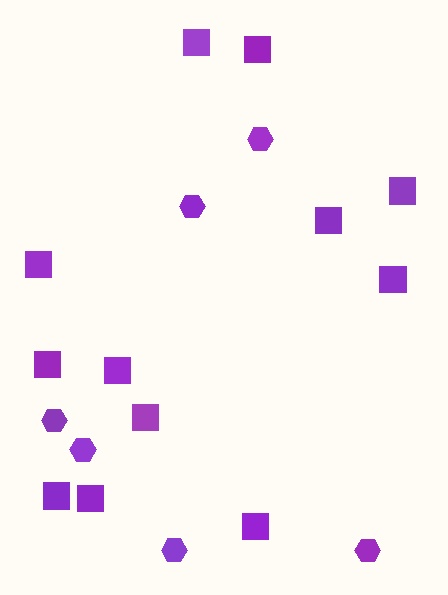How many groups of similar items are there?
There are 2 groups: one group of hexagons (6) and one group of squares (12).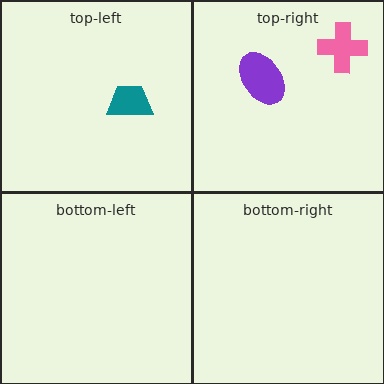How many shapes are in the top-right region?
2.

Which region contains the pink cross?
The top-right region.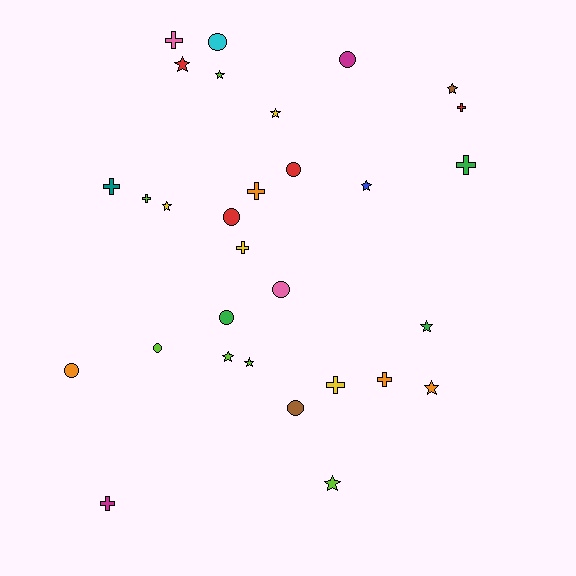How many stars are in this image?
There are 11 stars.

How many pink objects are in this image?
There are 2 pink objects.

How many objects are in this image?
There are 30 objects.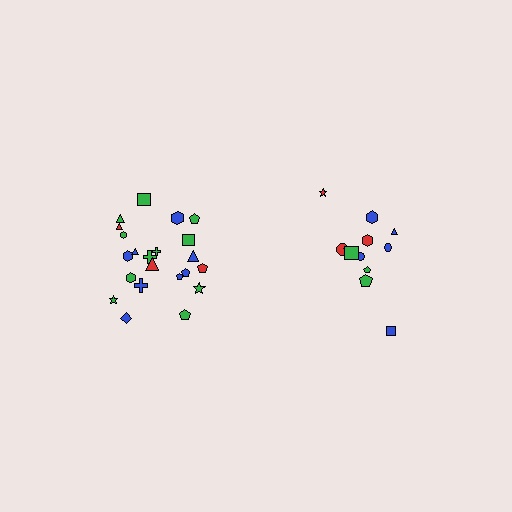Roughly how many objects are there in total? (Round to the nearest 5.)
Roughly 35 objects in total.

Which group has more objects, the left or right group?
The left group.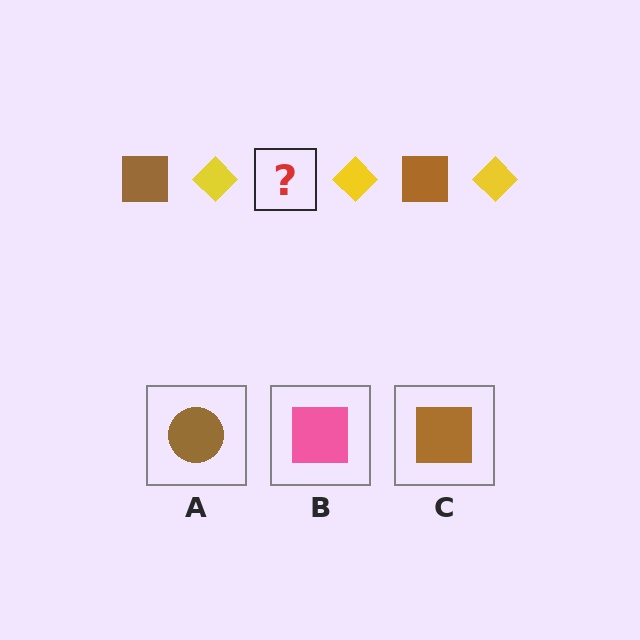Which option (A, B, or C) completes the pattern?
C.